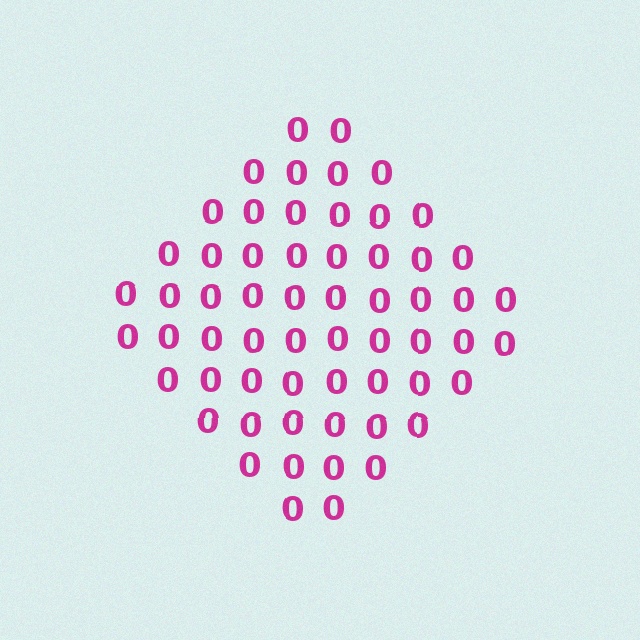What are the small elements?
The small elements are digit 0's.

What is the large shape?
The large shape is a diamond.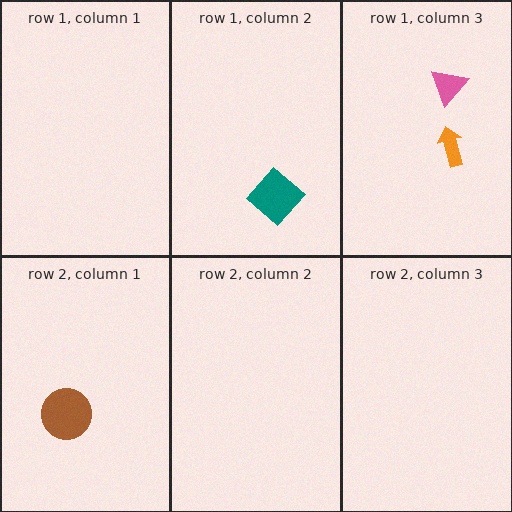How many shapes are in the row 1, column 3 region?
2.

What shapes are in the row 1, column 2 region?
The teal diamond.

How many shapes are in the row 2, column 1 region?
1.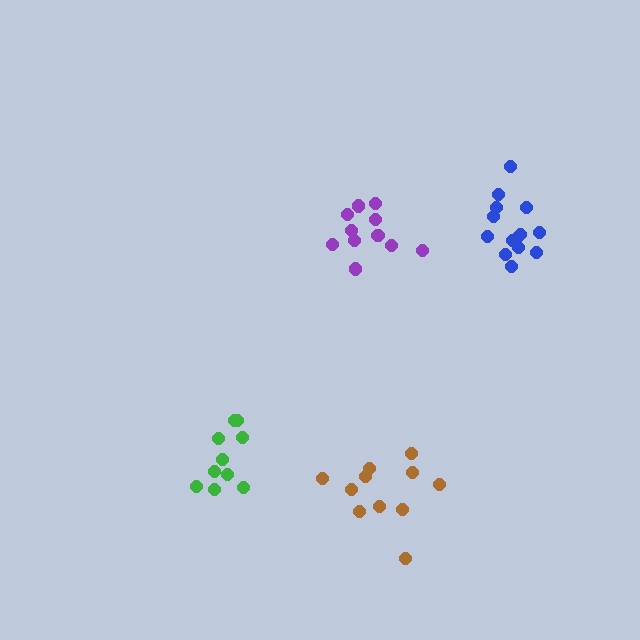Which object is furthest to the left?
The green cluster is leftmost.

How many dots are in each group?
Group 1: 10 dots, Group 2: 11 dots, Group 3: 11 dots, Group 4: 14 dots (46 total).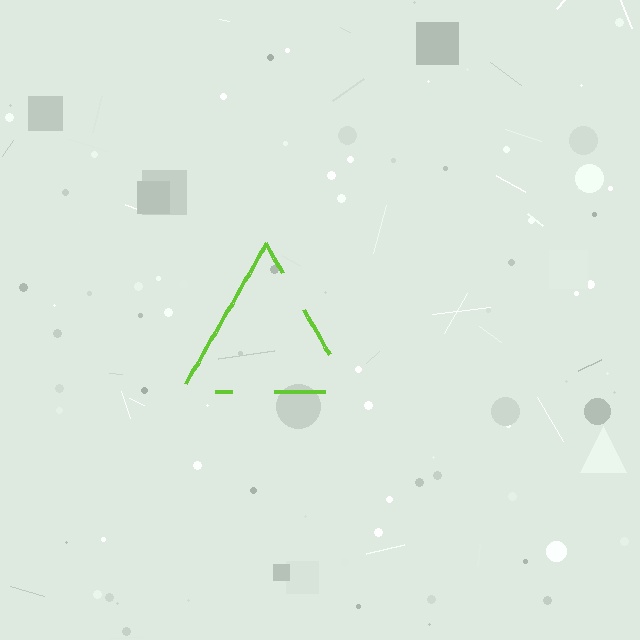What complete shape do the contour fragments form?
The contour fragments form a triangle.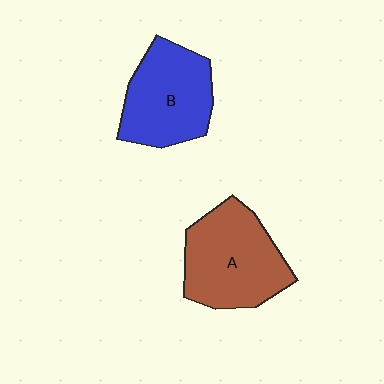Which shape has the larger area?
Shape A (brown).